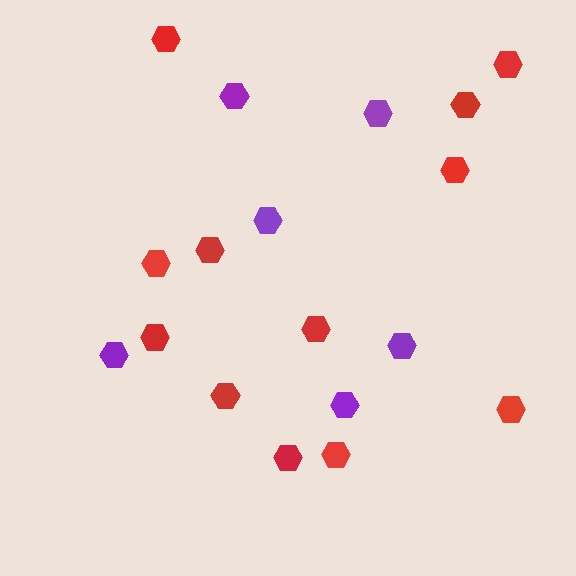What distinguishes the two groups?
There are 2 groups: one group of red hexagons (12) and one group of purple hexagons (6).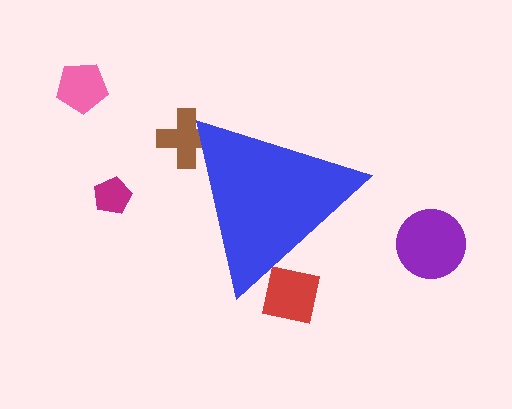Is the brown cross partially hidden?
Yes, the brown cross is partially hidden behind the blue triangle.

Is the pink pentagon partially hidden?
No, the pink pentagon is fully visible.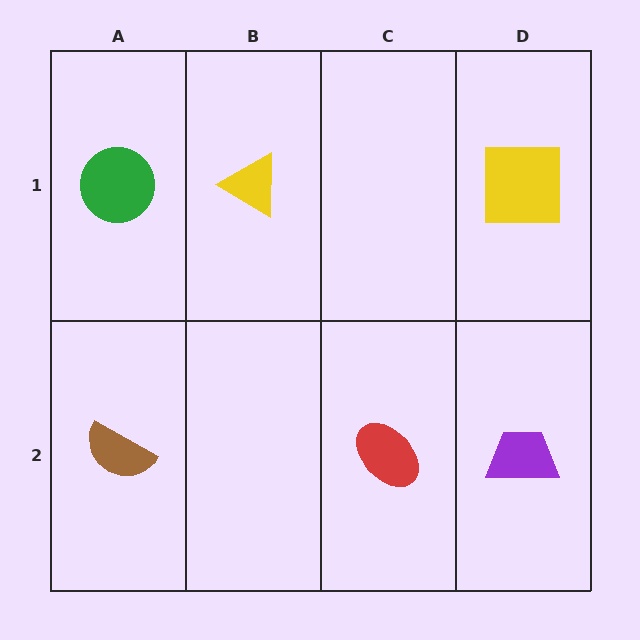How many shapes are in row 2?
3 shapes.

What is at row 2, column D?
A purple trapezoid.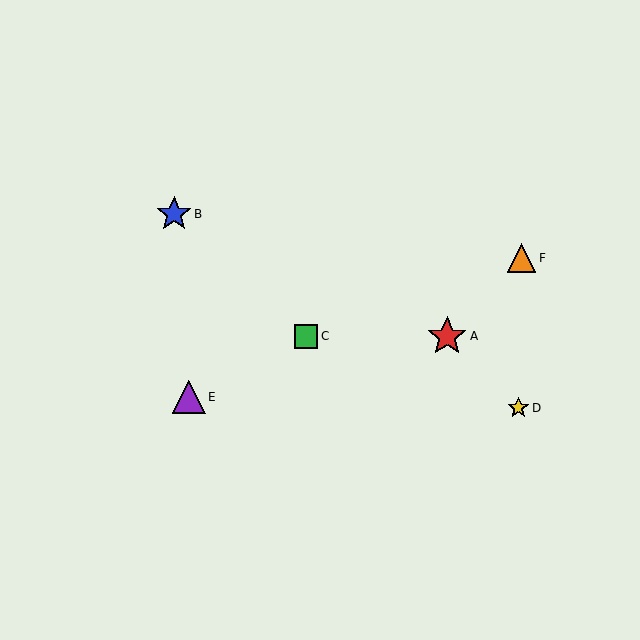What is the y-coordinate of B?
Object B is at y≈214.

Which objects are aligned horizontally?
Objects A, C are aligned horizontally.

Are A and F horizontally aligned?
No, A is at y≈336 and F is at y≈258.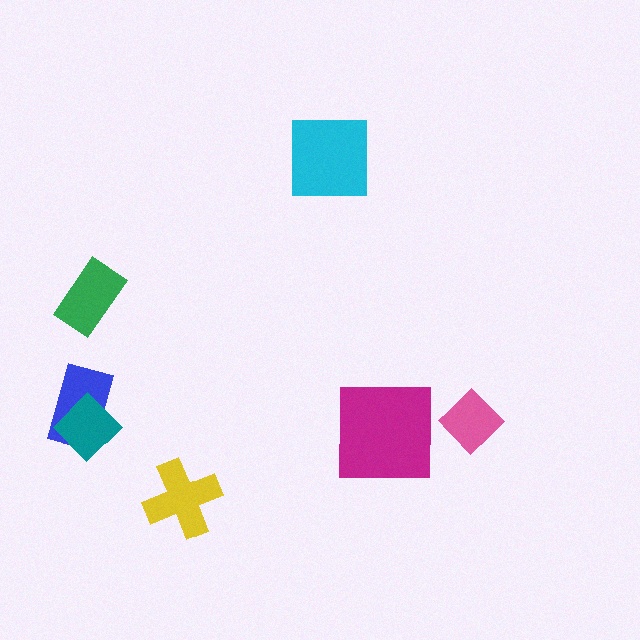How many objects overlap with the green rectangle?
0 objects overlap with the green rectangle.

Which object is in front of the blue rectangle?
The teal diamond is in front of the blue rectangle.